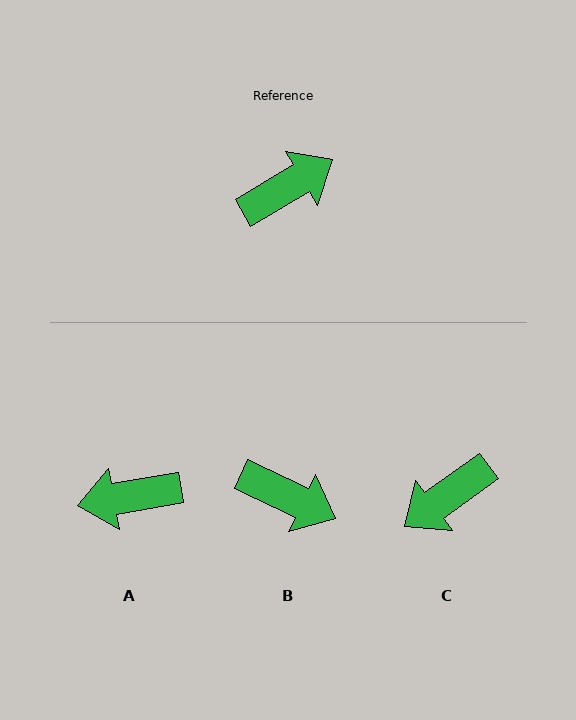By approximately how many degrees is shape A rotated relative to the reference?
Approximately 159 degrees counter-clockwise.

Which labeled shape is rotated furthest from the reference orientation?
C, about 175 degrees away.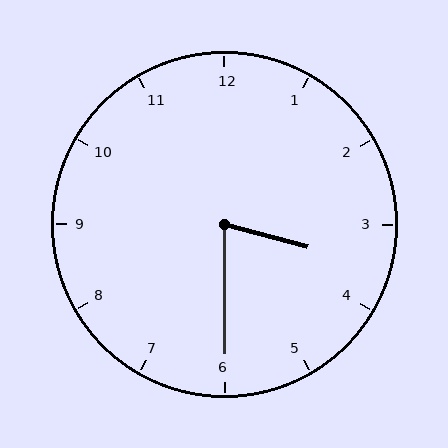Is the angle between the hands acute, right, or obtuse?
It is acute.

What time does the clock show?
3:30.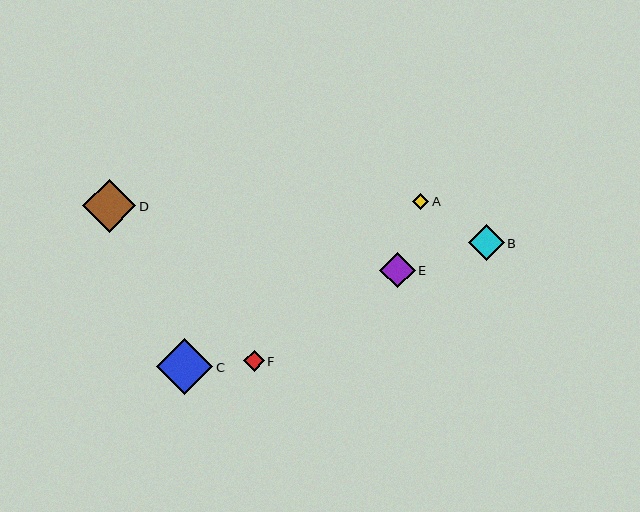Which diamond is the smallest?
Diamond A is the smallest with a size of approximately 17 pixels.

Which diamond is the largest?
Diamond C is the largest with a size of approximately 56 pixels.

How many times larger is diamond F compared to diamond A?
Diamond F is approximately 1.2 times the size of diamond A.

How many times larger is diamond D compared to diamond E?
Diamond D is approximately 1.5 times the size of diamond E.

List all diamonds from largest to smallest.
From largest to smallest: C, D, B, E, F, A.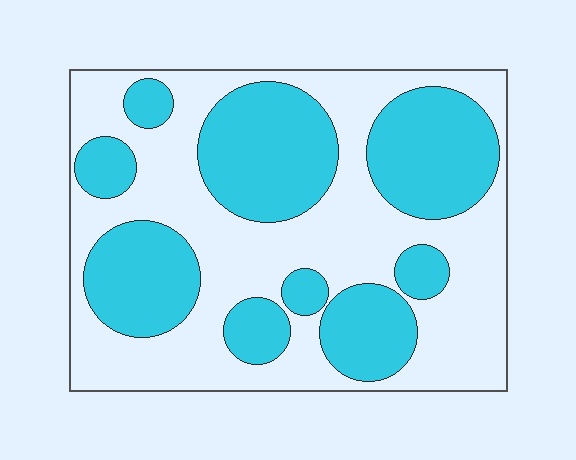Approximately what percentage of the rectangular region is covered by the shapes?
Approximately 45%.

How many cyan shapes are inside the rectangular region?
9.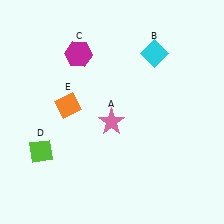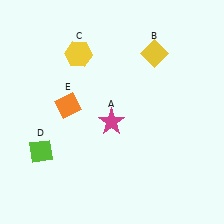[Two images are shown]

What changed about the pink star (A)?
In Image 1, A is pink. In Image 2, it changed to magenta.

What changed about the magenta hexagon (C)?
In Image 1, C is magenta. In Image 2, it changed to yellow.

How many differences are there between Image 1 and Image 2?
There are 3 differences between the two images.